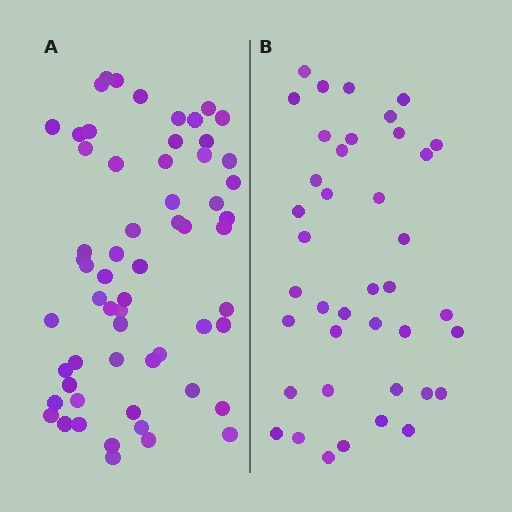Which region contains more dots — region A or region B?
Region A (the left region) has more dots.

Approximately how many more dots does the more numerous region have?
Region A has approximately 20 more dots than region B.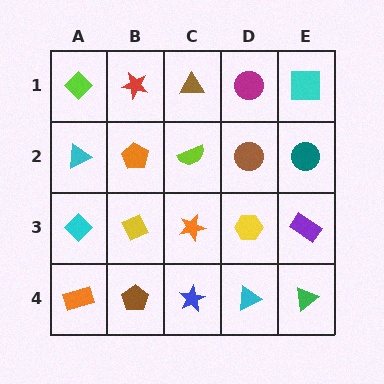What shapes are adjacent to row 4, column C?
An orange star (row 3, column C), a brown pentagon (row 4, column B), a cyan triangle (row 4, column D).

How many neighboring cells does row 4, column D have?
3.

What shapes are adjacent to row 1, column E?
A teal circle (row 2, column E), a magenta circle (row 1, column D).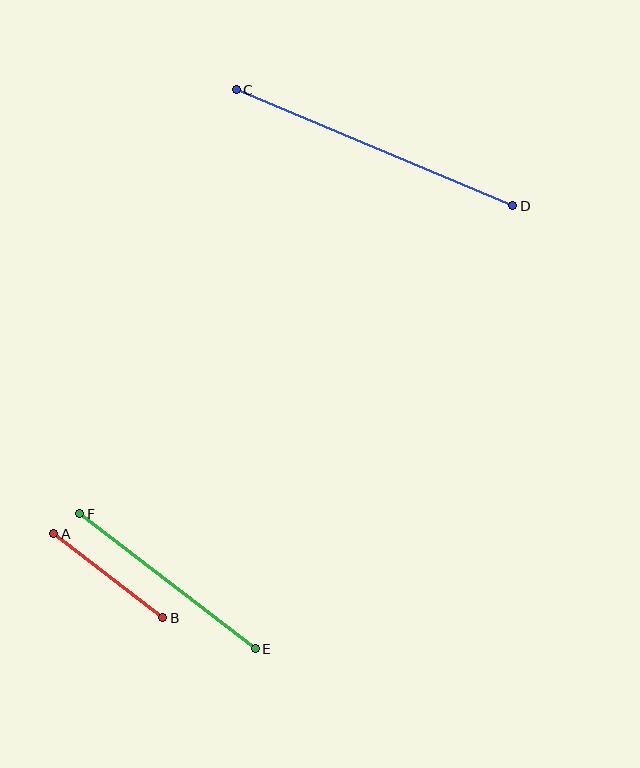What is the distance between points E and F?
The distance is approximately 222 pixels.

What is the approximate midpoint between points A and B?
The midpoint is at approximately (108, 576) pixels.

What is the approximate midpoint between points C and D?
The midpoint is at approximately (375, 148) pixels.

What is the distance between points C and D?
The distance is approximately 300 pixels.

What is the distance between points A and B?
The distance is approximately 138 pixels.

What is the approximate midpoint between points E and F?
The midpoint is at approximately (167, 581) pixels.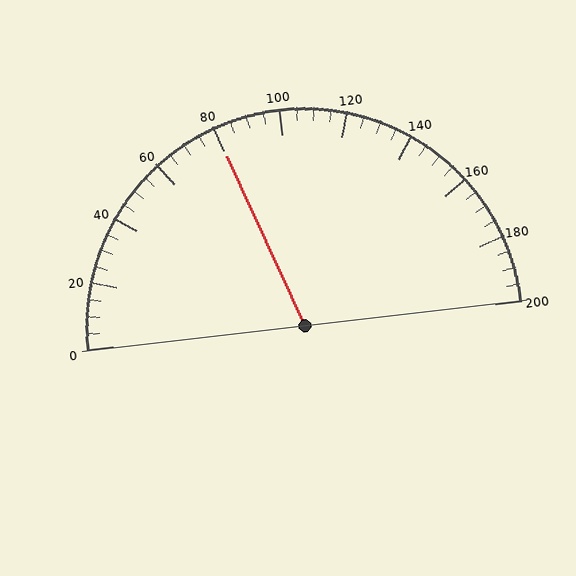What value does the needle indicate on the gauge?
The needle indicates approximately 80.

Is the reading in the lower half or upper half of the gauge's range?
The reading is in the lower half of the range (0 to 200).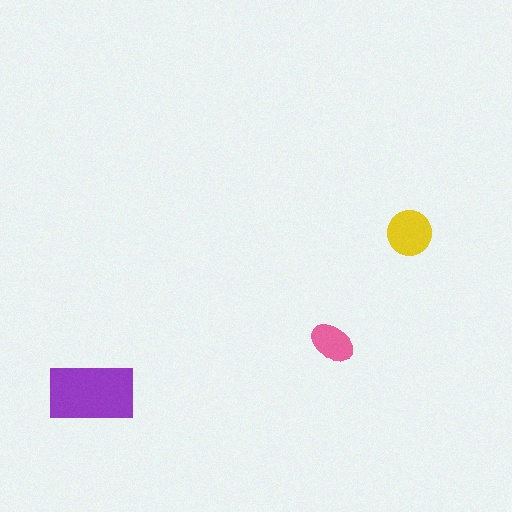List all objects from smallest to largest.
The pink ellipse, the yellow circle, the purple rectangle.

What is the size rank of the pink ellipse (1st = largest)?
3rd.